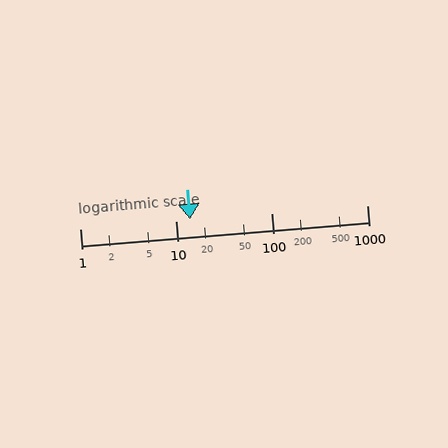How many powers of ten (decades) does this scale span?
The scale spans 3 decades, from 1 to 1000.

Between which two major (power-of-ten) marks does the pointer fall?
The pointer is between 10 and 100.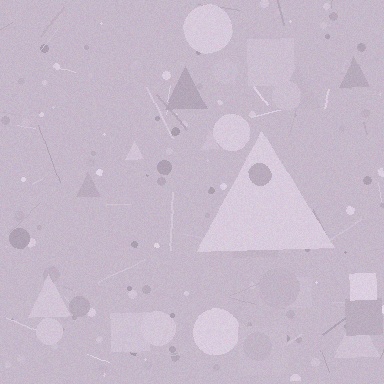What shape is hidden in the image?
A triangle is hidden in the image.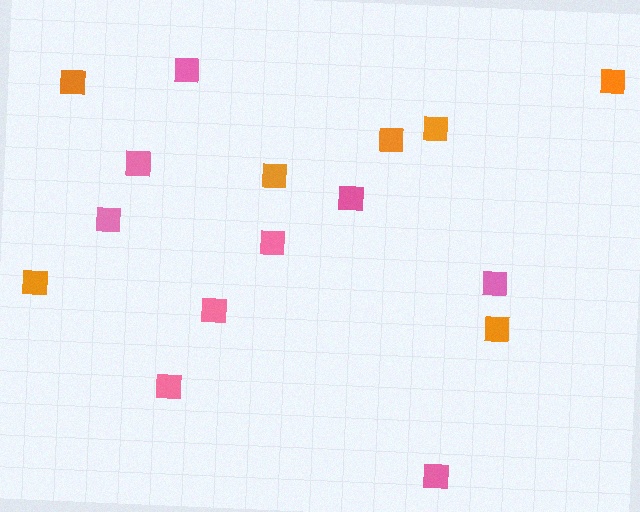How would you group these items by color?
There are 2 groups: one group of pink squares (9) and one group of orange squares (7).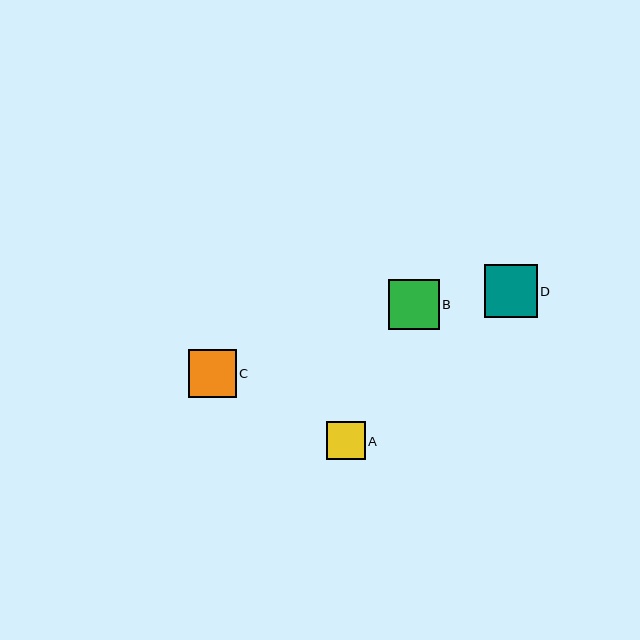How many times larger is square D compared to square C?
Square D is approximately 1.1 times the size of square C.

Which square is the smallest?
Square A is the smallest with a size of approximately 38 pixels.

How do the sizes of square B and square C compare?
Square B and square C are approximately the same size.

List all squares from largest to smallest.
From largest to smallest: D, B, C, A.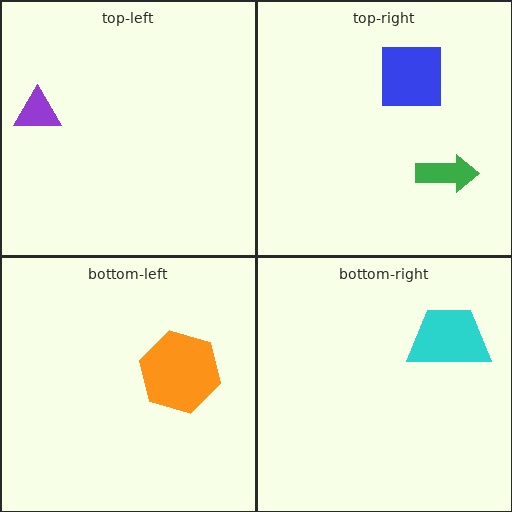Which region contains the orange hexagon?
The bottom-left region.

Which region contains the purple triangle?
The top-left region.